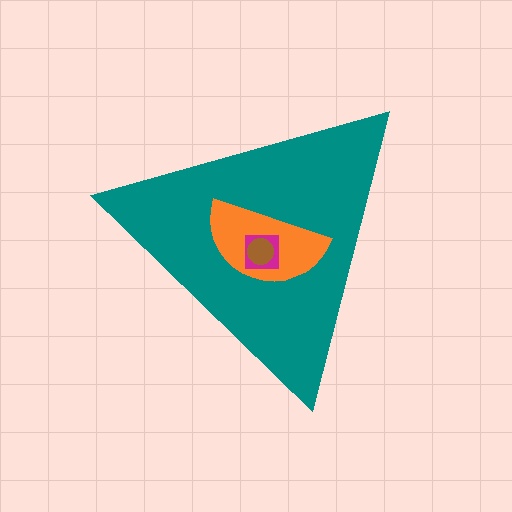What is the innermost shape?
The brown circle.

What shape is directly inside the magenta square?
The brown circle.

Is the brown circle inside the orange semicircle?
Yes.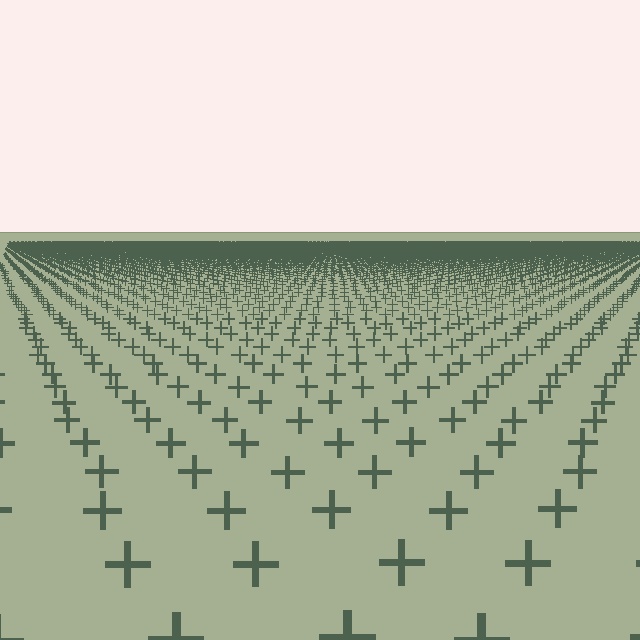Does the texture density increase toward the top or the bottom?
Density increases toward the top.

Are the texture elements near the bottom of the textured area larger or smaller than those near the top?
Larger. Near the bottom, elements are closer to the viewer and appear at a bigger on-screen size.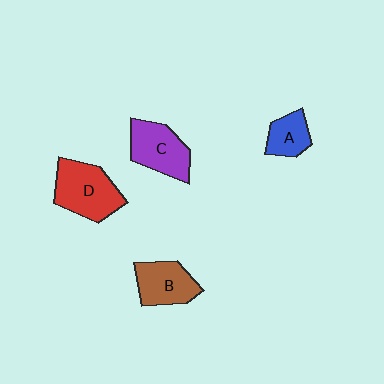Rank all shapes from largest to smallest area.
From largest to smallest: D (red), C (purple), B (brown), A (blue).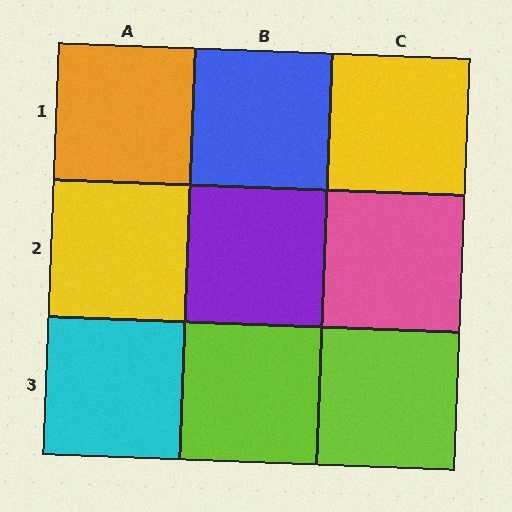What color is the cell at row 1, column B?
Blue.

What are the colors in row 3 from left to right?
Cyan, lime, lime.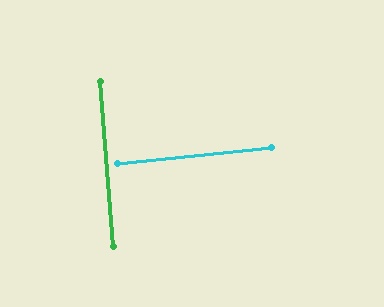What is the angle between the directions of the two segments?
Approximately 89 degrees.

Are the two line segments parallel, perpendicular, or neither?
Perpendicular — they meet at approximately 89°.